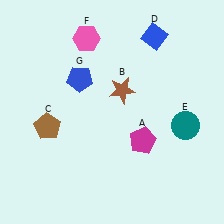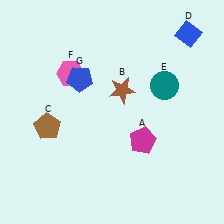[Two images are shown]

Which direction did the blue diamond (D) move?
The blue diamond (D) moved right.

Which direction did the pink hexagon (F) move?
The pink hexagon (F) moved down.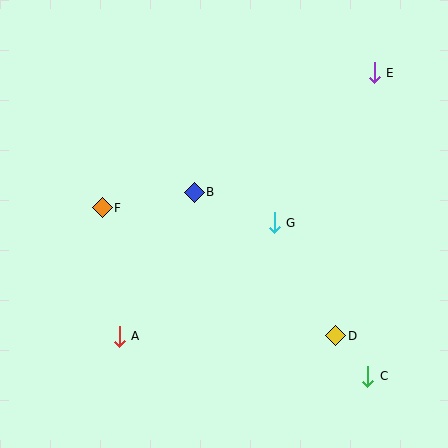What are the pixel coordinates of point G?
Point G is at (274, 223).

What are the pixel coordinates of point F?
Point F is at (102, 208).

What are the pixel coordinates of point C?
Point C is at (368, 376).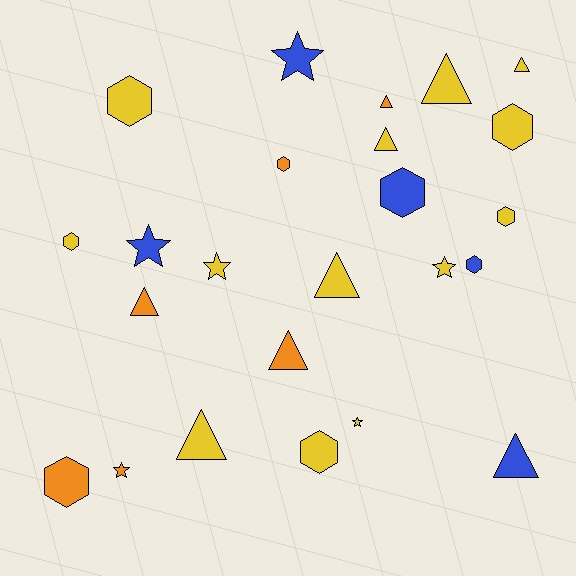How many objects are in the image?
There are 24 objects.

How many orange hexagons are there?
There are 2 orange hexagons.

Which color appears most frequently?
Yellow, with 13 objects.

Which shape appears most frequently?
Triangle, with 9 objects.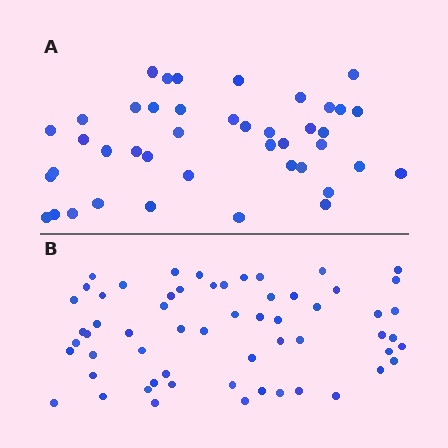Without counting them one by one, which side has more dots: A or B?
Region B (the bottom region) has more dots.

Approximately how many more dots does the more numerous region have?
Region B has approximately 15 more dots than region A.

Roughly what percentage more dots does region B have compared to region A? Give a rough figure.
About 40% more.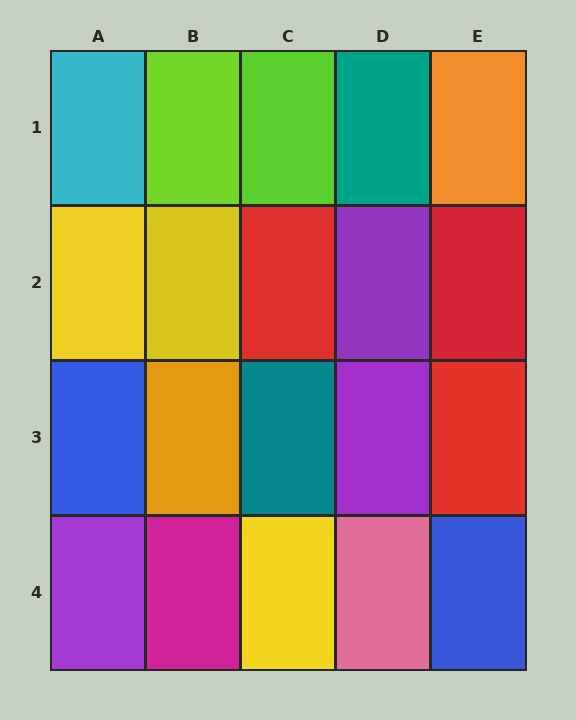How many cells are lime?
2 cells are lime.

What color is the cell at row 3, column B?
Orange.